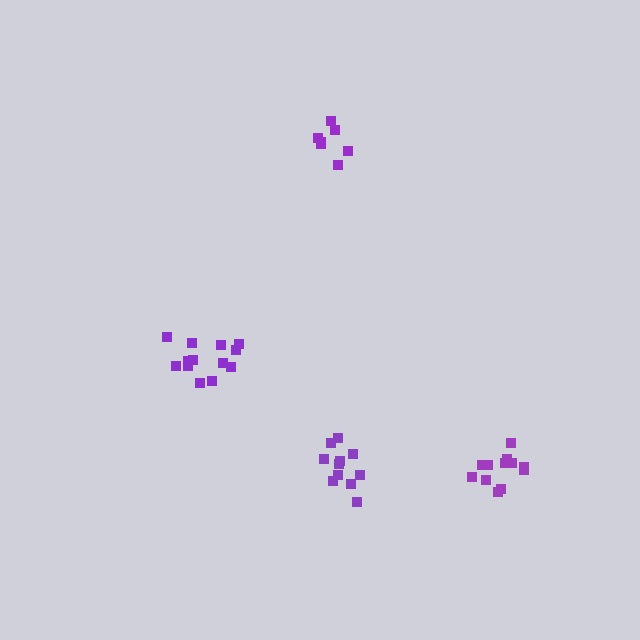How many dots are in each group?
Group 1: 7 dots, Group 2: 11 dots, Group 3: 13 dots, Group 4: 12 dots (43 total).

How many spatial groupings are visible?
There are 4 spatial groupings.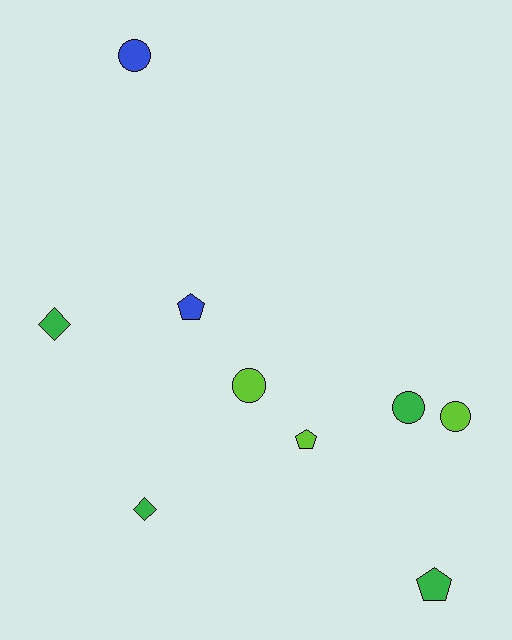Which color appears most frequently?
Green, with 4 objects.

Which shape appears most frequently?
Circle, with 4 objects.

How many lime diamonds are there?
There are no lime diamonds.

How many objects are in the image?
There are 9 objects.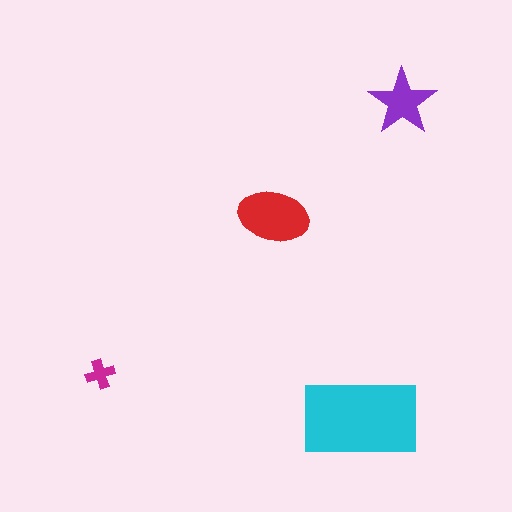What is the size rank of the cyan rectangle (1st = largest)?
1st.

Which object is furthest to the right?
The purple star is rightmost.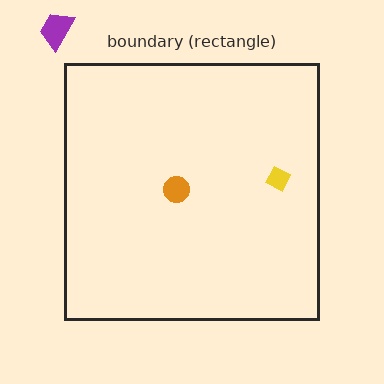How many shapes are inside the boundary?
2 inside, 1 outside.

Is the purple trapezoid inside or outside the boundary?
Outside.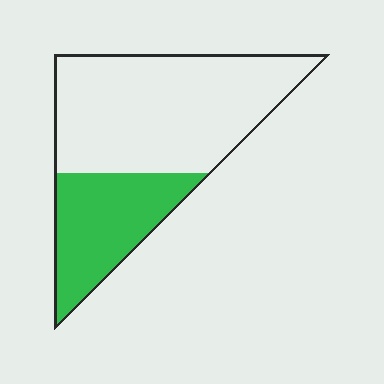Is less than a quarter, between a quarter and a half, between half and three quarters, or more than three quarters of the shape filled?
Between a quarter and a half.